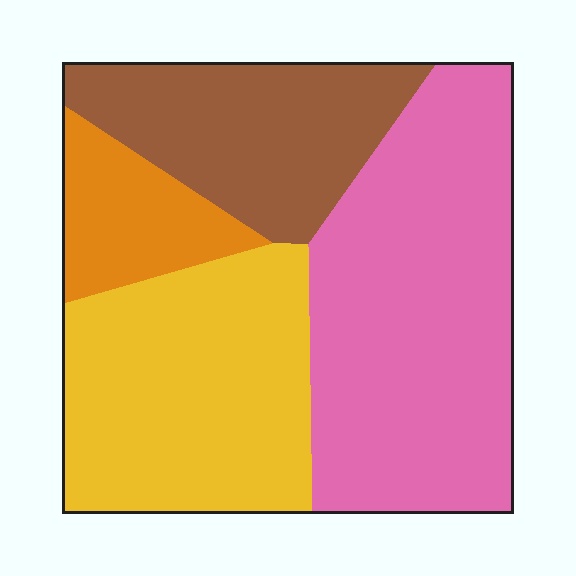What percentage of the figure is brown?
Brown takes up about one fifth (1/5) of the figure.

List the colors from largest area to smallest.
From largest to smallest: pink, yellow, brown, orange.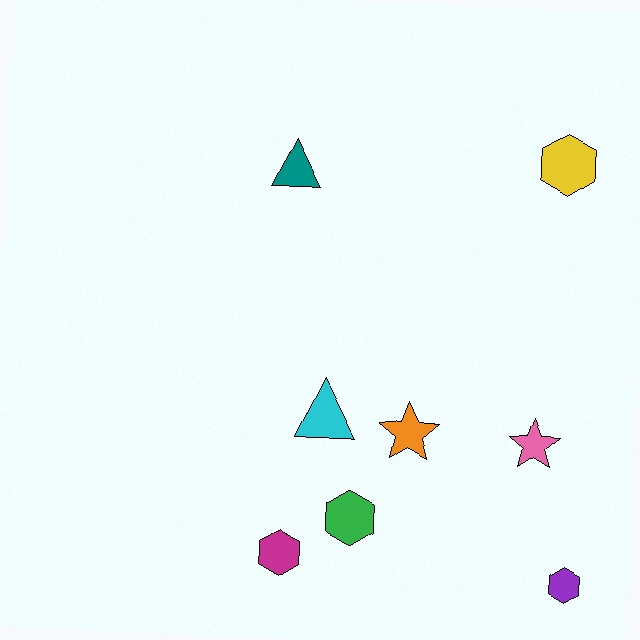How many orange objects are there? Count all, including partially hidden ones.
There is 1 orange object.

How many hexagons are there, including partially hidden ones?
There are 4 hexagons.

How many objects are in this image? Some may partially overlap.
There are 8 objects.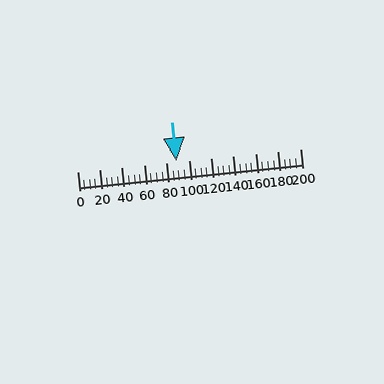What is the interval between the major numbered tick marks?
The major tick marks are spaced 20 units apart.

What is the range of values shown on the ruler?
The ruler shows values from 0 to 200.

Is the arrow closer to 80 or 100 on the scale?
The arrow is closer to 80.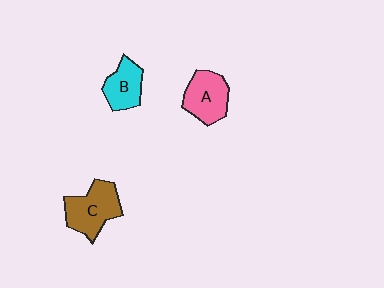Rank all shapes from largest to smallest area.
From largest to smallest: C (brown), A (pink), B (cyan).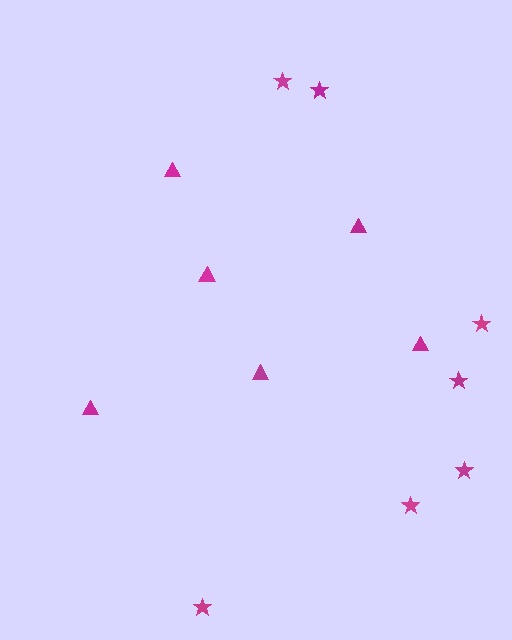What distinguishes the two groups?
There are 2 groups: one group of triangles (6) and one group of stars (7).